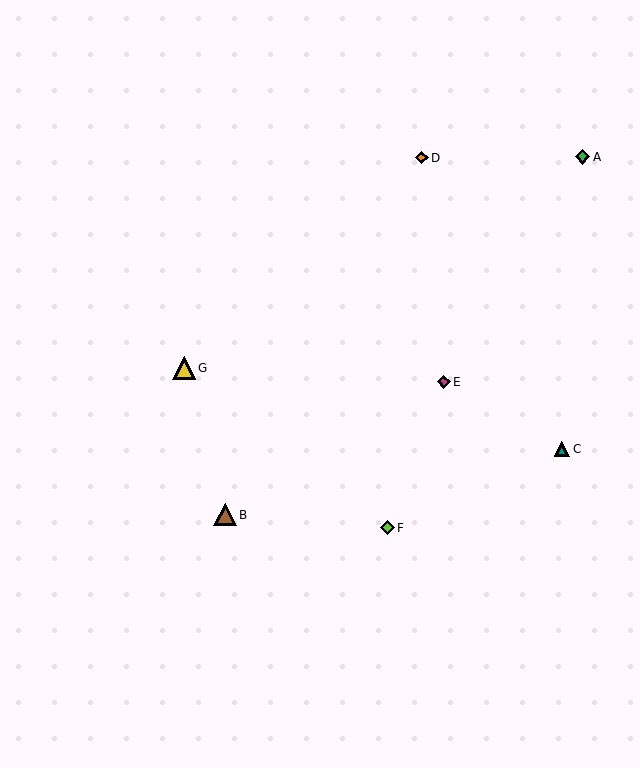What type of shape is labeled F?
Shape F is a lime diamond.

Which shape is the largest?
The yellow triangle (labeled G) is the largest.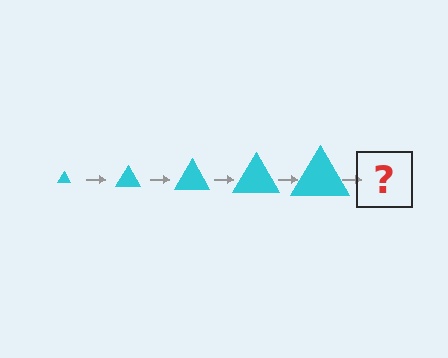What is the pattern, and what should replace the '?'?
The pattern is that the triangle gets progressively larger each step. The '?' should be a cyan triangle, larger than the previous one.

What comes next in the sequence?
The next element should be a cyan triangle, larger than the previous one.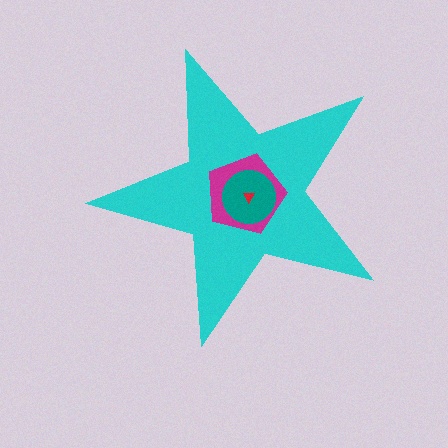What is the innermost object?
The red triangle.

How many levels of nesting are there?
4.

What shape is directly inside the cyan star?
The magenta pentagon.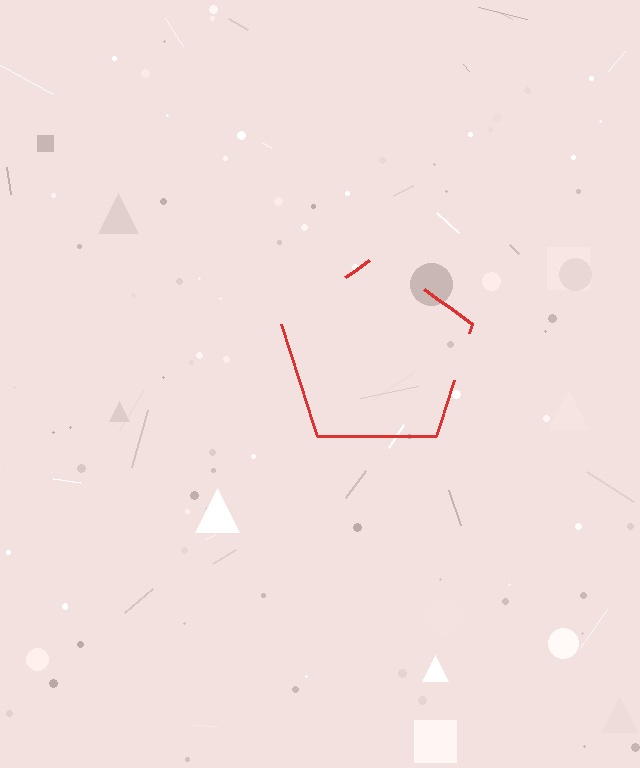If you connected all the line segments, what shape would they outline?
They would outline a pentagon.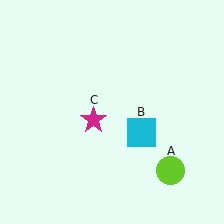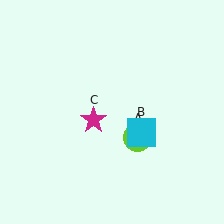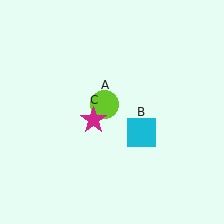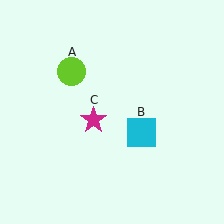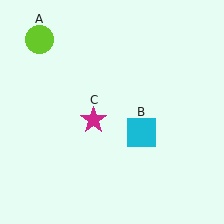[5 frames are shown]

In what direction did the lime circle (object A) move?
The lime circle (object A) moved up and to the left.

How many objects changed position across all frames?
1 object changed position: lime circle (object A).